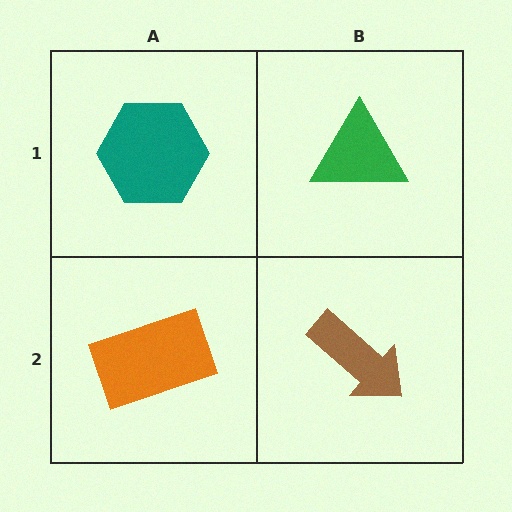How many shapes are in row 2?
2 shapes.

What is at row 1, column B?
A green triangle.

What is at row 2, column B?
A brown arrow.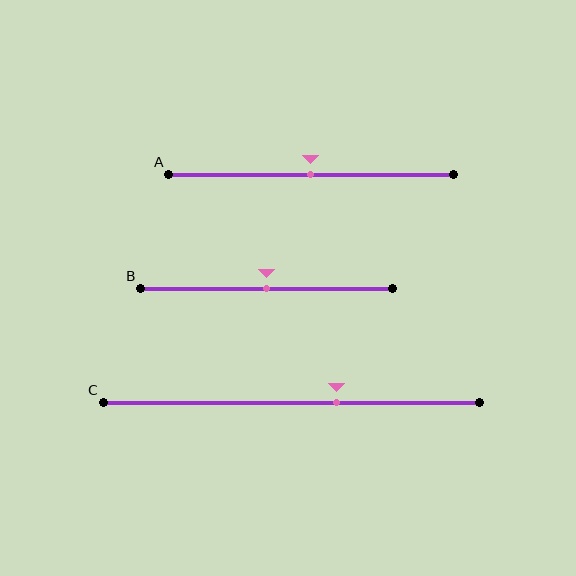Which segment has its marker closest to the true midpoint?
Segment A has its marker closest to the true midpoint.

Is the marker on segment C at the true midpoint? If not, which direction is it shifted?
No, the marker on segment C is shifted to the right by about 12% of the segment length.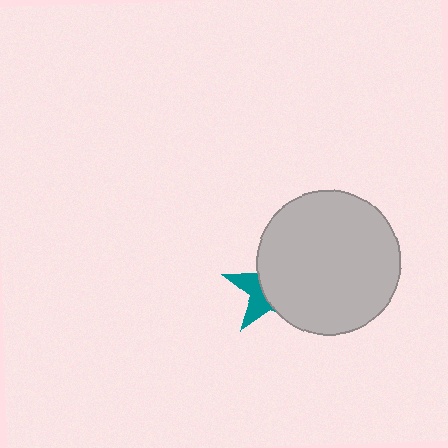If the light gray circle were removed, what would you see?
You would see the complete teal star.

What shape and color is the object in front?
The object in front is a light gray circle.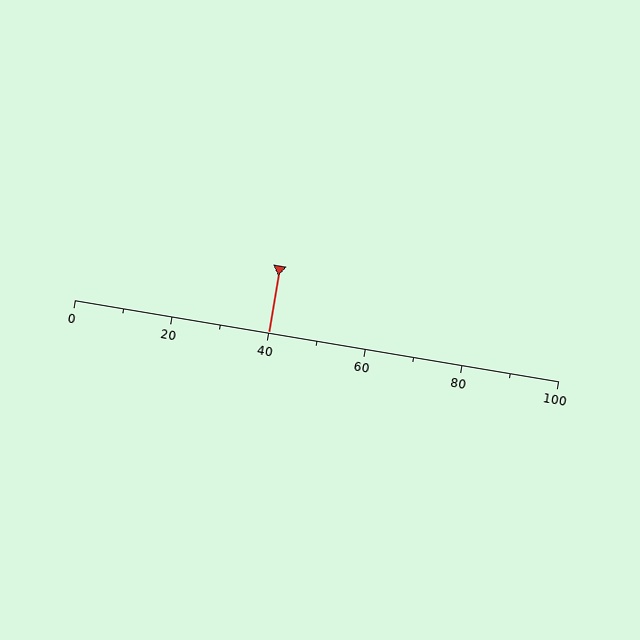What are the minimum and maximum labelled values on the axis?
The axis runs from 0 to 100.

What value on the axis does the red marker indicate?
The marker indicates approximately 40.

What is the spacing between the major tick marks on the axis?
The major ticks are spaced 20 apart.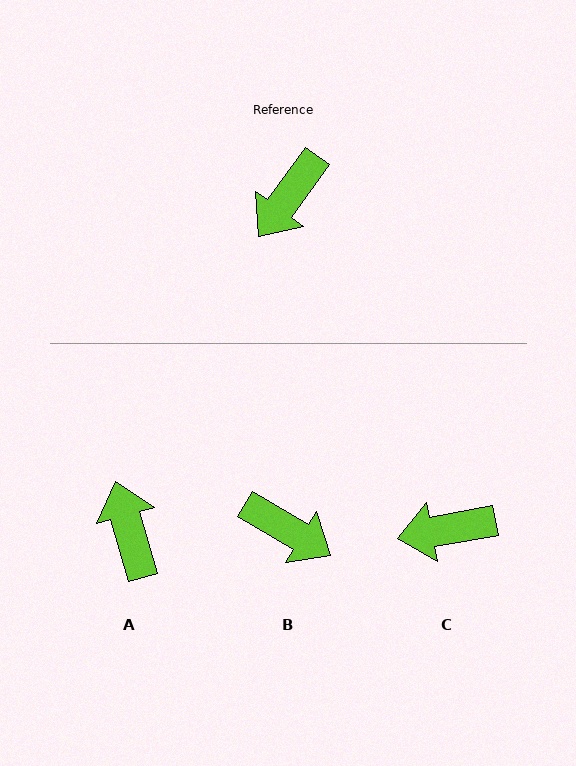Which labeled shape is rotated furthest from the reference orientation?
A, about 129 degrees away.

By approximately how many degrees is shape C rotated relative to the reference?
Approximately 44 degrees clockwise.